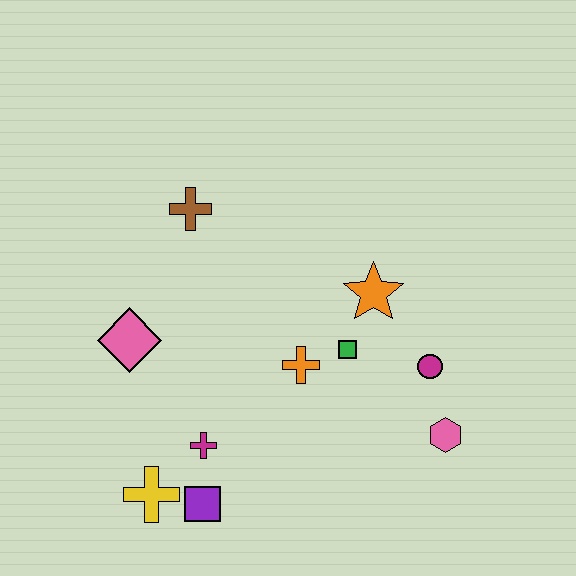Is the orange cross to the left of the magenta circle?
Yes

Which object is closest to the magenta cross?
The purple square is closest to the magenta cross.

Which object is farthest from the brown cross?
The pink hexagon is farthest from the brown cross.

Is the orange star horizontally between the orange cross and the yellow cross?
No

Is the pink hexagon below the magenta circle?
Yes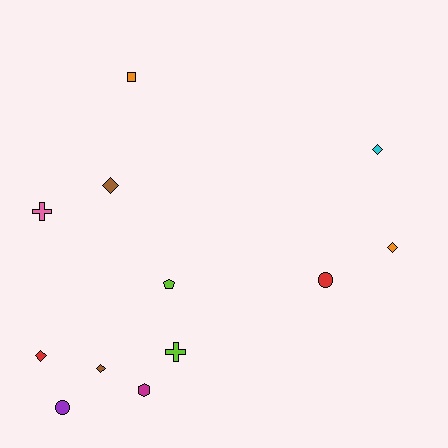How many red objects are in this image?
There are 2 red objects.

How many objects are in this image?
There are 12 objects.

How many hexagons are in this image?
There is 1 hexagon.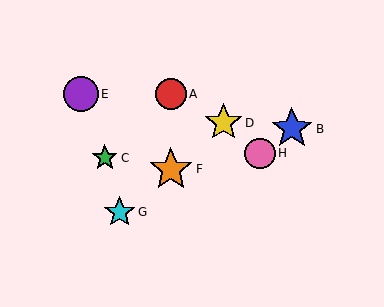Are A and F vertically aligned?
Yes, both are at x≈171.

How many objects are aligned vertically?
2 objects (A, F) are aligned vertically.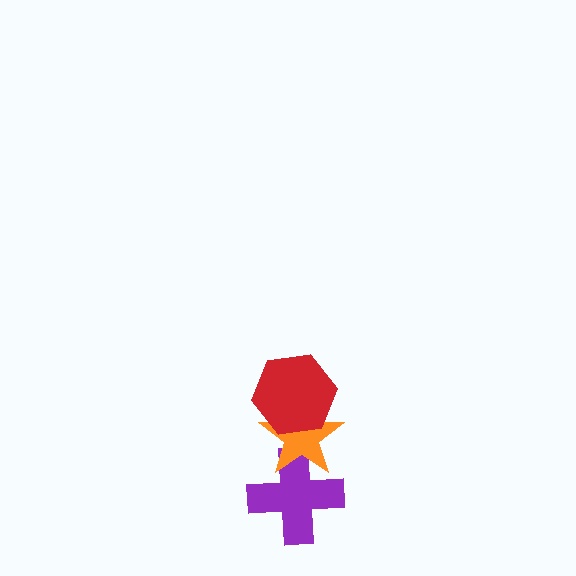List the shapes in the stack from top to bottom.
From top to bottom: the red hexagon, the orange star, the purple cross.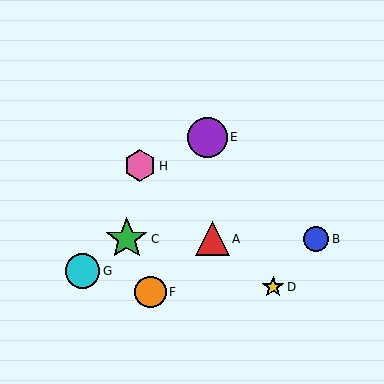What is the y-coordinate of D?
Object D is at y≈287.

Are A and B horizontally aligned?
Yes, both are at y≈239.